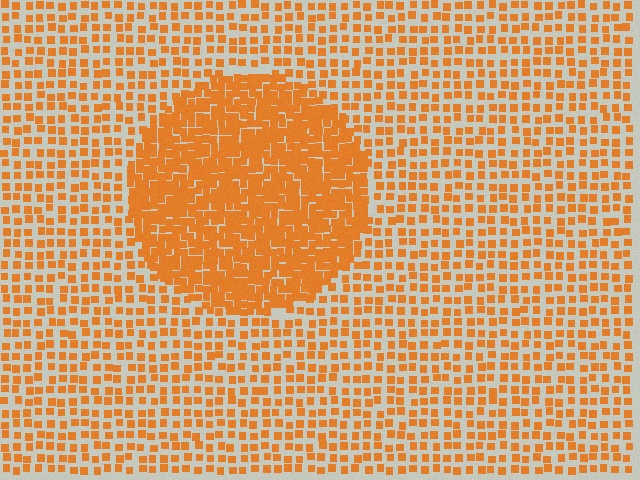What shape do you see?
I see a circle.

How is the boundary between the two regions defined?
The boundary is defined by a change in element density (approximately 2.3x ratio). All elements are the same color, size, and shape.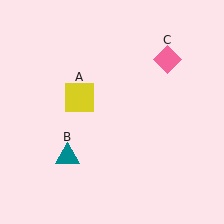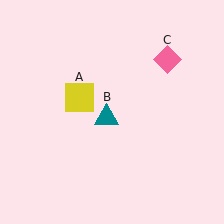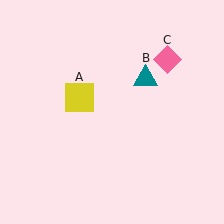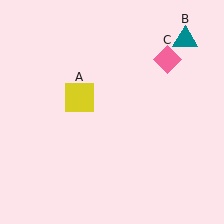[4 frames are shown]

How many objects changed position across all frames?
1 object changed position: teal triangle (object B).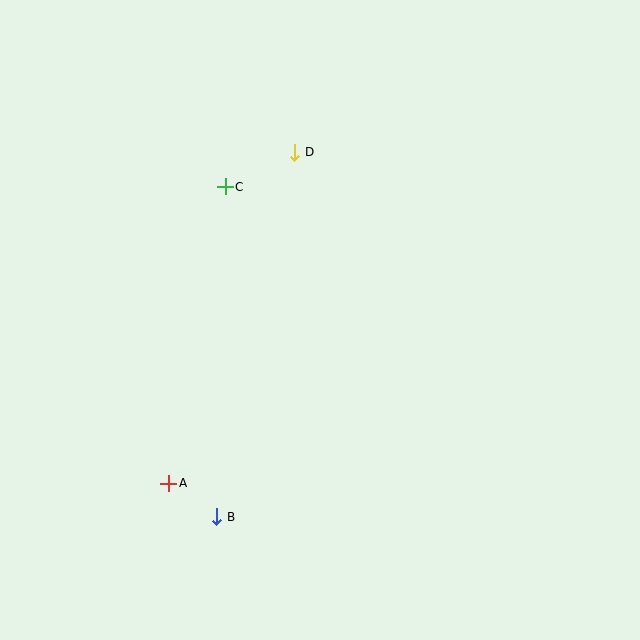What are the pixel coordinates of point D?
Point D is at (295, 152).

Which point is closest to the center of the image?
Point C at (225, 187) is closest to the center.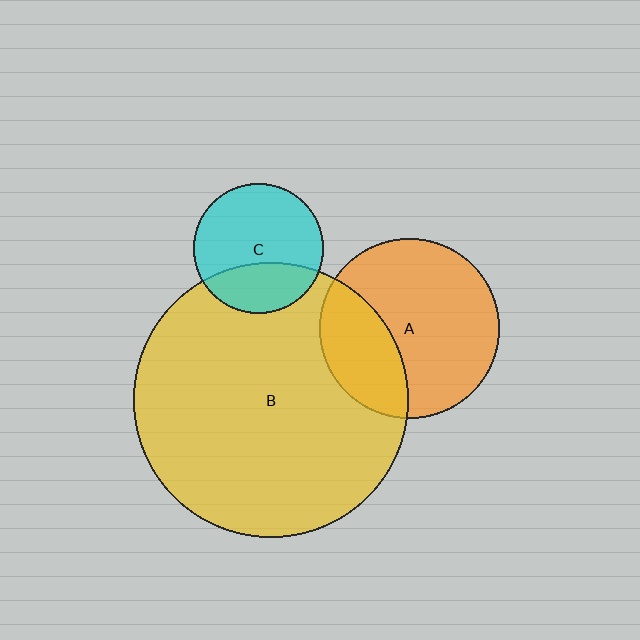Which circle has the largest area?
Circle B (yellow).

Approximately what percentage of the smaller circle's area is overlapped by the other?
Approximately 30%.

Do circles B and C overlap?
Yes.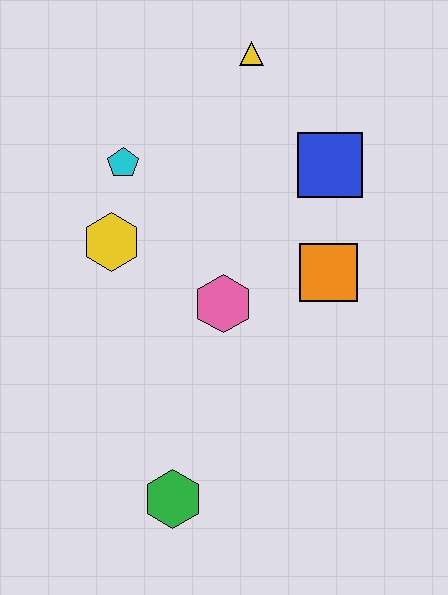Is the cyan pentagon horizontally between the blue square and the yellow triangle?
No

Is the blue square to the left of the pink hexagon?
No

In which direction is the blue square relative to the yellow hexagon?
The blue square is to the right of the yellow hexagon.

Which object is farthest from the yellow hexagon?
The green hexagon is farthest from the yellow hexagon.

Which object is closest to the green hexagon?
The pink hexagon is closest to the green hexagon.